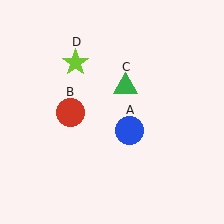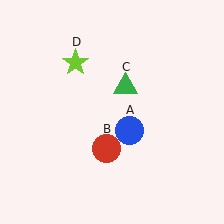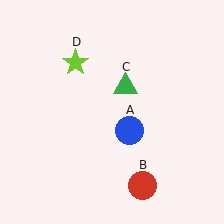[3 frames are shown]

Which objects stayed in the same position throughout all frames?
Blue circle (object A) and green triangle (object C) and lime star (object D) remained stationary.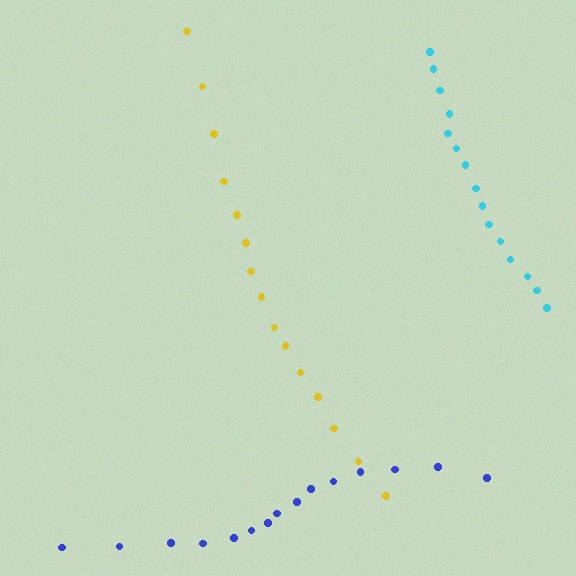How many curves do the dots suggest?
There are 3 distinct paths.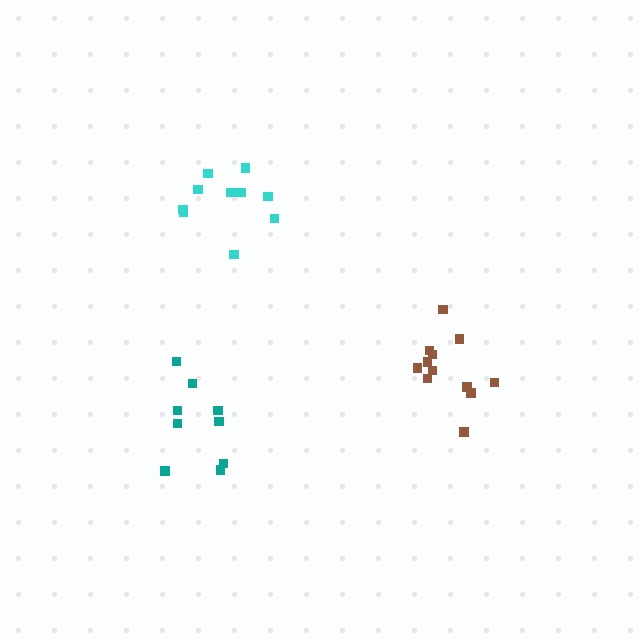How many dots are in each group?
Group 1: 10 dots, Group 2: 12 dots, Group 3: 9 dots (31 total).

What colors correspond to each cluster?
The clusters are colored: cyan, brown, teal.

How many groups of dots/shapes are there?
There are 3 groups.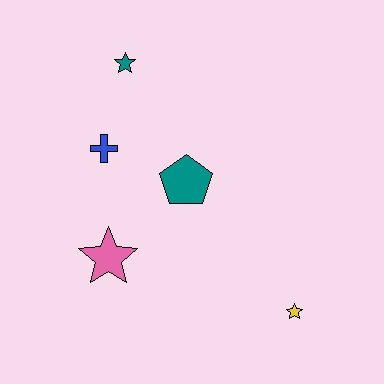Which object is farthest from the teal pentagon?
The yellow star is farthest from the teal pentagon.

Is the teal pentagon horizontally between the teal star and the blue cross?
No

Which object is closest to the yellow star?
The teal pentagon is closest to the yellow star.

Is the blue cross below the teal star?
Yes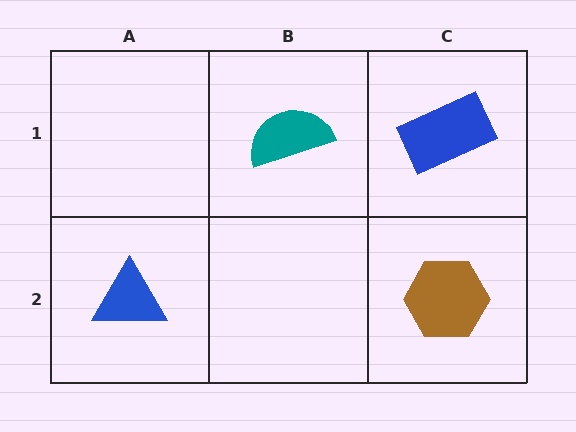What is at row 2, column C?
A brown hexagon.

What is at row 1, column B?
A teal semicircle.